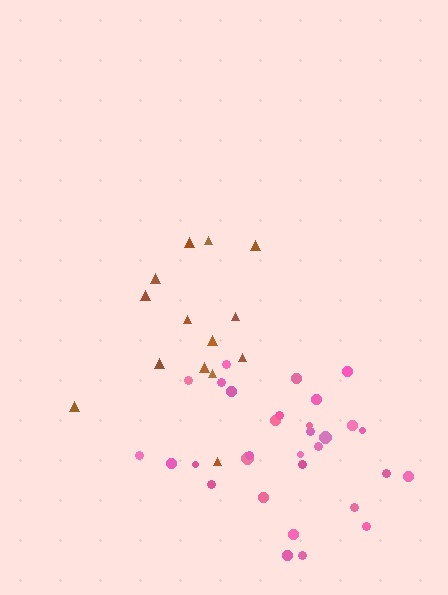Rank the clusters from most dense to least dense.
pink, brown.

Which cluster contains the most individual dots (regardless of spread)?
Pink (31).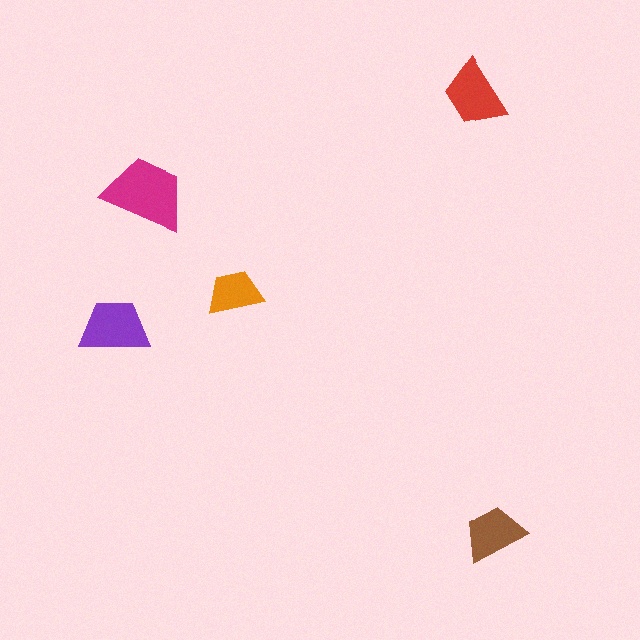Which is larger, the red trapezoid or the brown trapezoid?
The red one.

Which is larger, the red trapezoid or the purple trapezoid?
The purple one.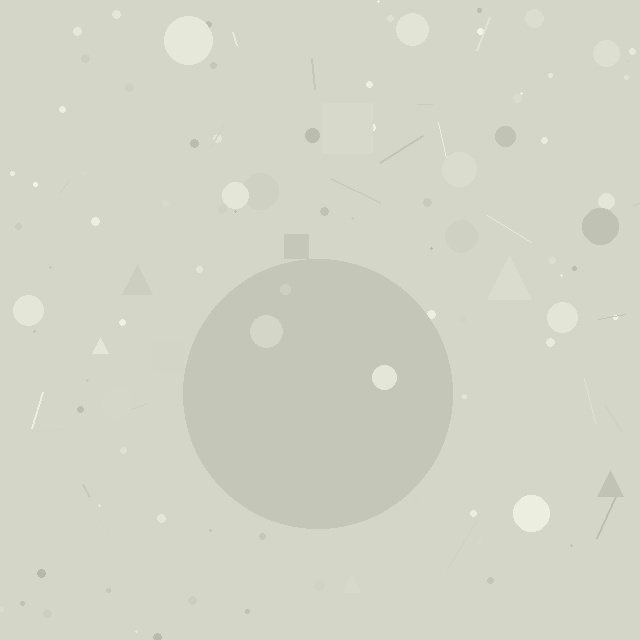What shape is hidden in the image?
A circle is hidden in the image.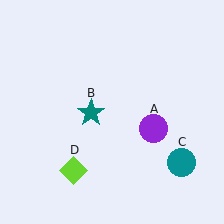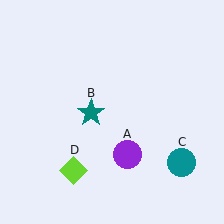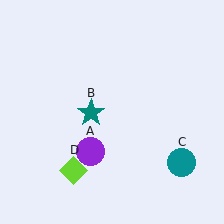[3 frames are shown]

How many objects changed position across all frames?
1 object changed position: purple circle (object A).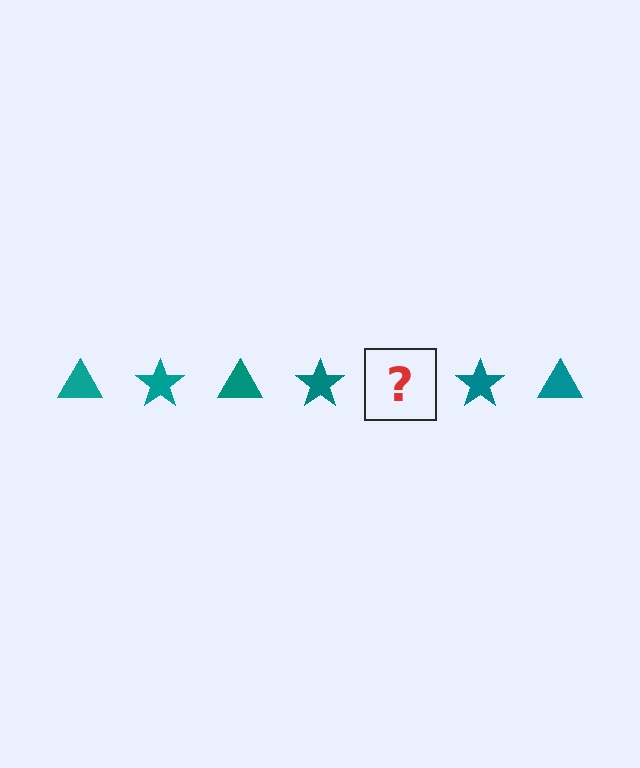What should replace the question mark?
The question mark should be replaced with a teal triangle.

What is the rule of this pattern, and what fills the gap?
The rule is that the pattern cycles through triangle, star shapes in teal. The gap should be filled with a teal triangle.